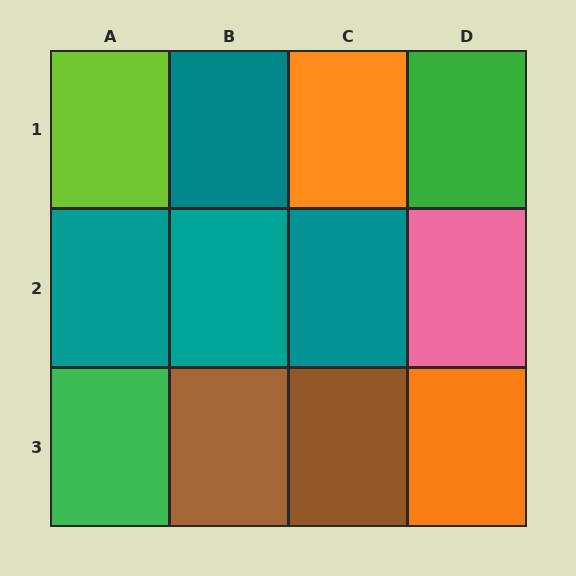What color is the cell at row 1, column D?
Green.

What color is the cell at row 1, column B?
Teal.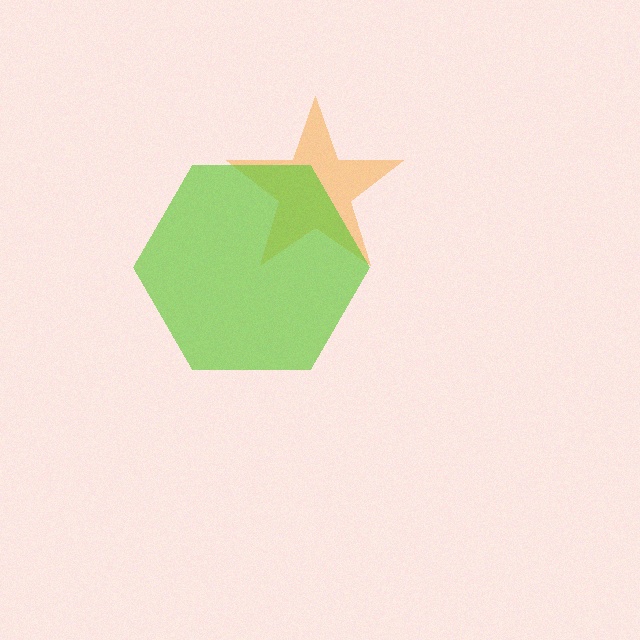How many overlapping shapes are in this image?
There are 2 overlapping shapes in the image.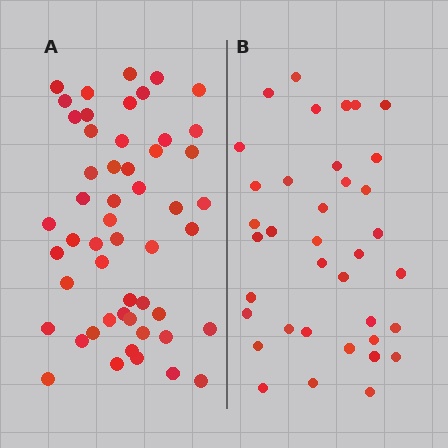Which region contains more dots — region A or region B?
Region A (the left region) has more dots.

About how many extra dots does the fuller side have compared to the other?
Region A has approximately 15 more dots than region B.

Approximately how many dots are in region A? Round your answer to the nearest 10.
About 50 dots. (The exact count is 52, which rounds to 50.)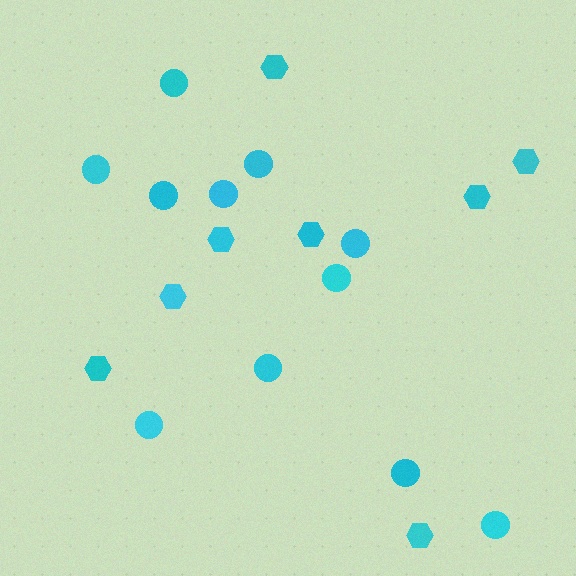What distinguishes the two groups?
There are 2 groups: one group of hexagons (8) and one group of circles (11).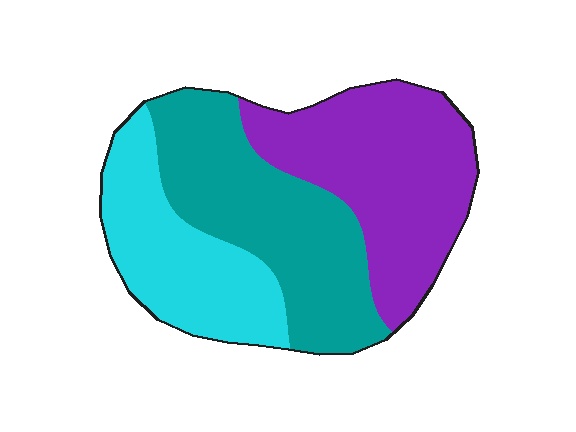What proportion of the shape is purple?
Purple takes up between a third and a half of the shape.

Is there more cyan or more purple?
Purple.